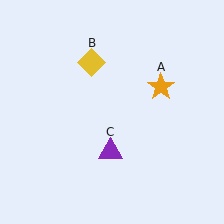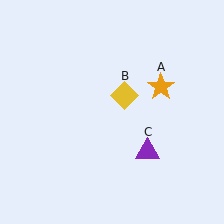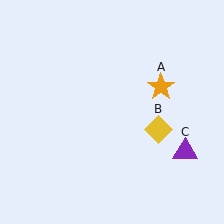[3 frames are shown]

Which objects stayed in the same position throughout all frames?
Orange star (object A) remained stationary.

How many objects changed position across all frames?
2 objects changed position: yellow diamond (object B), purple triangle (object C).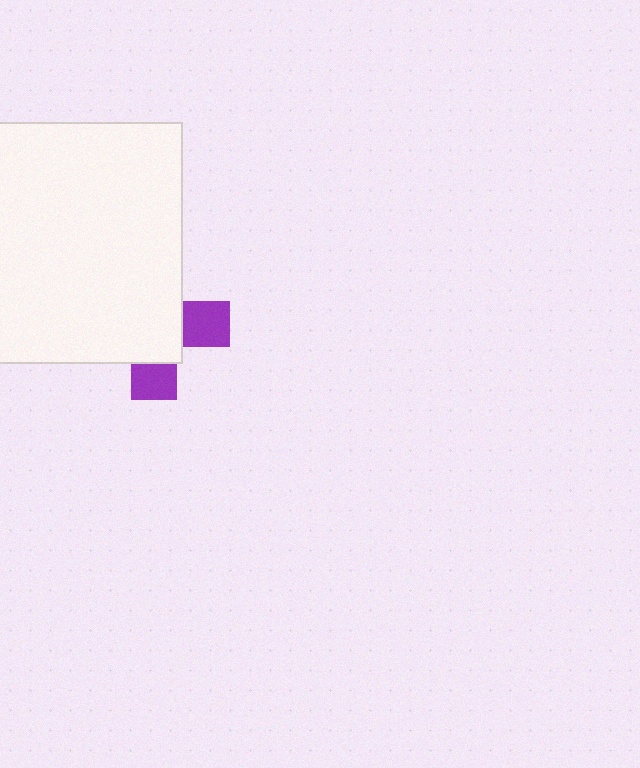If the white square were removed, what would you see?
You would see the complete purple cross.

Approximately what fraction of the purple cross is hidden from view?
Roughly 68% of the purple cross is hidden behind the white square.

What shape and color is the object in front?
The object in front is a white square.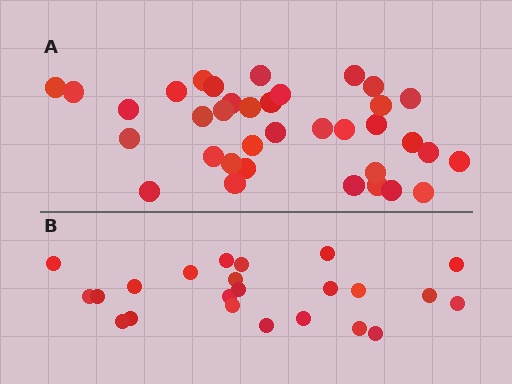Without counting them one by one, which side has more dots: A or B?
Region A (the top region) has more dots.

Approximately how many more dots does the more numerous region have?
Region A has approximately 15 more dots than region B.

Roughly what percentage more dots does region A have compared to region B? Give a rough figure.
About 55% more.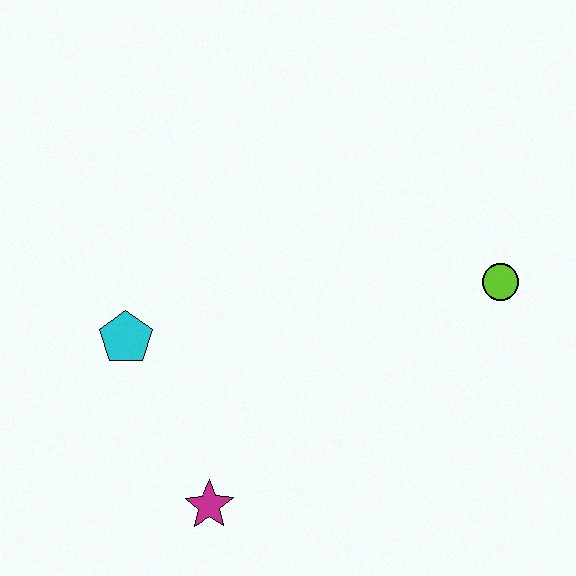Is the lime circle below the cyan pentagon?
No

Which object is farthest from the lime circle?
The cyan pentagon is farthest from the lime circle.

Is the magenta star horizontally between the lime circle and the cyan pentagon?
Yes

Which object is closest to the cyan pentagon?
The magenta star is closest to the cyan pentagon.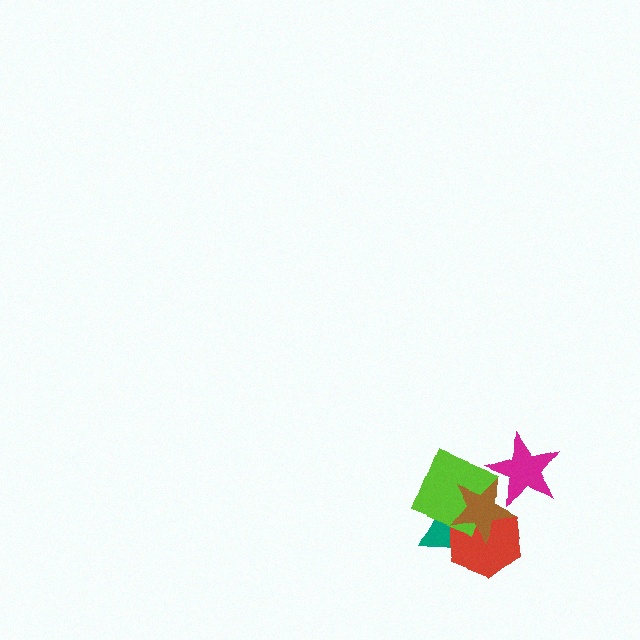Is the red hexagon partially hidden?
Yes, it is partially covered by another shape.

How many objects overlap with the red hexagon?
3 objects overlap with the red hexagon.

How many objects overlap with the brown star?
4 objects overlap with the brown star.